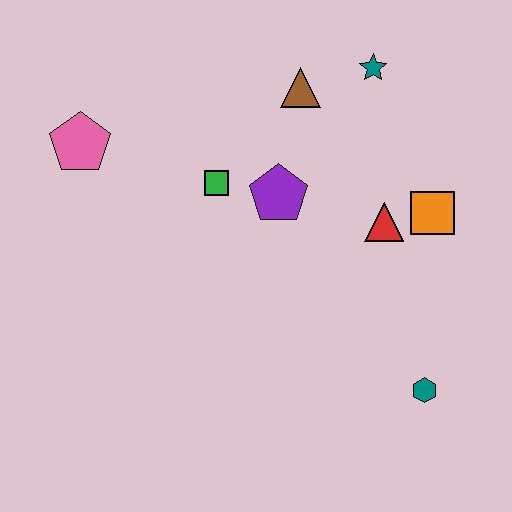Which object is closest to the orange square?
The red triangle is closest to the orange square.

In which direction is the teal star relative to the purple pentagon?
The teal star is above the purple pentagon.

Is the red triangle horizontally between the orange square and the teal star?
Yes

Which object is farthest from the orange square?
The pink pentagon is farthest from the orange square.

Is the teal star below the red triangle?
No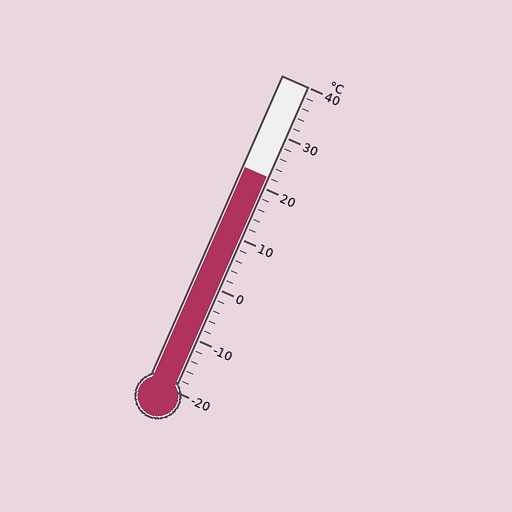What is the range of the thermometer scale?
The thermometer scale ranges from -20°C to 40°C.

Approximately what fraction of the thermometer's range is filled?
The thermometer is filled to approximately 70% of its range.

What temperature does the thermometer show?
The thermometer shows approximately 22°C.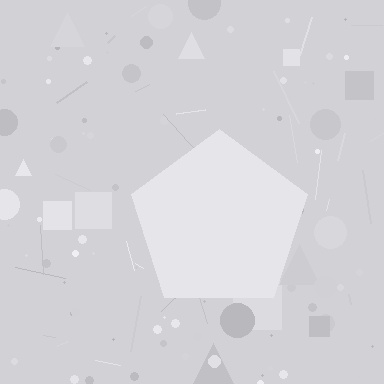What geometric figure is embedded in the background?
A pentagon is embedded in the background.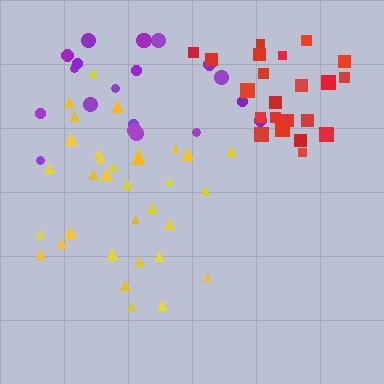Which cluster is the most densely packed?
Yellow.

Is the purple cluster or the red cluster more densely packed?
Red.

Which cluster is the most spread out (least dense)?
Purple.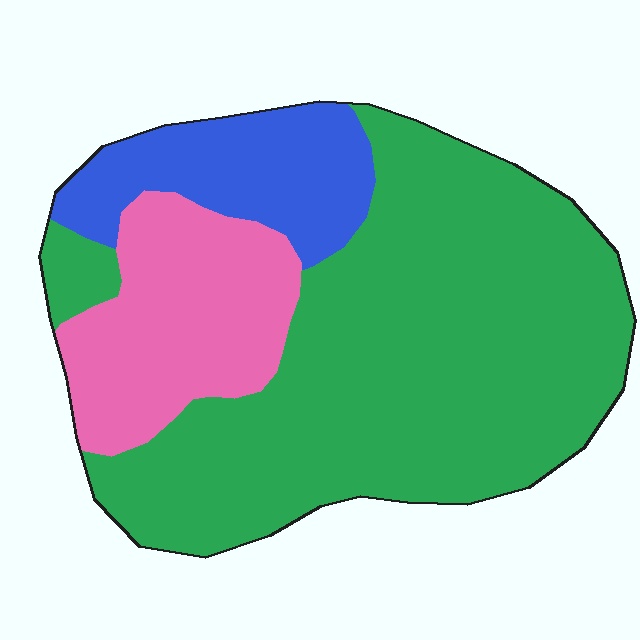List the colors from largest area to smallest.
From largest to smallest: green, pink, blue.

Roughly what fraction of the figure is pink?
Pink takes up between a sixth and a third of the figure.